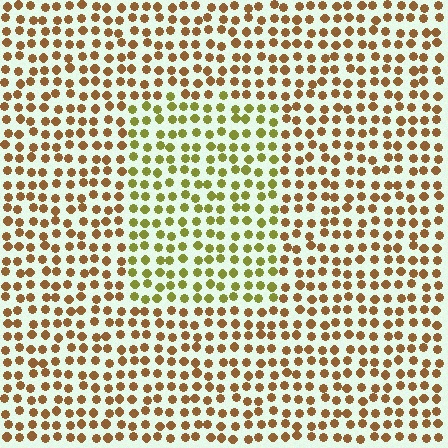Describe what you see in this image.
The image is filled with small brown elements in a uniform arrangement. A rectangle-shaped region is visible where the elements are tinted to a slightly different hue, forming a subtle color boundary.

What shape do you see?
I see a rectangle.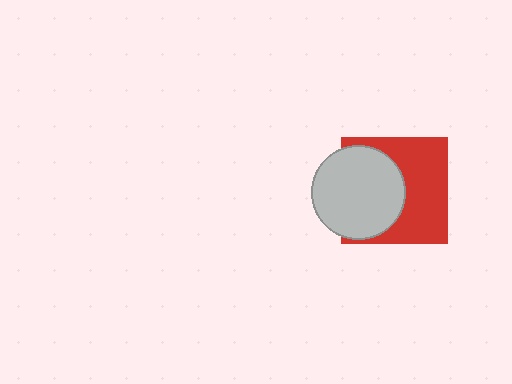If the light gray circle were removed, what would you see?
You would see the complete red square.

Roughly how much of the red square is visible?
About half of it is visible (roughly 55%).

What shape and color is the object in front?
The object in front is a light gray circle.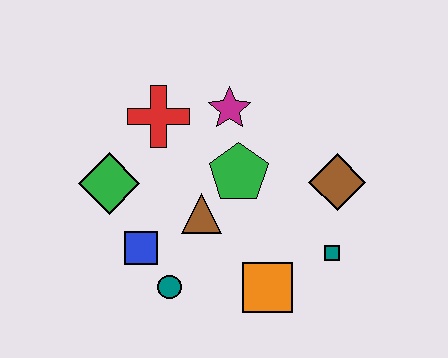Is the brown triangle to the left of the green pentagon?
Yes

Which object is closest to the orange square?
The teal square is closest to the orange square.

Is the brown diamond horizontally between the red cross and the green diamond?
No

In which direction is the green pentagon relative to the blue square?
The green pentagon is to the right of the blue square.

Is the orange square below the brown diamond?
Yes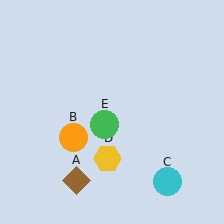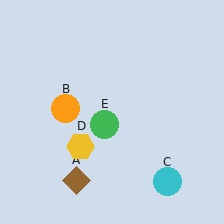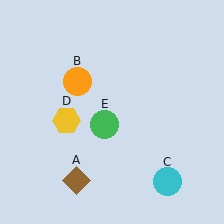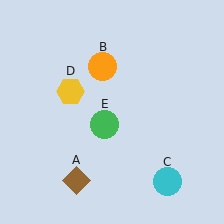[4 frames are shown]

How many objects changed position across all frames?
2 objects changed position: orange circle (object B), yellow hexagon (object D).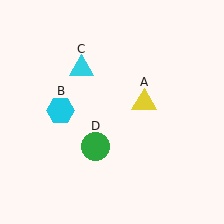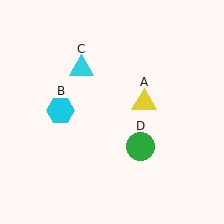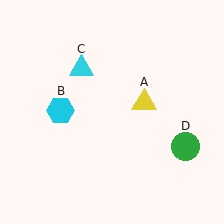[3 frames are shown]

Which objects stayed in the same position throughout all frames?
Yellow triangle (object A) and cyan hexagon (object B) and cyan triangle (object C) remained stationary.